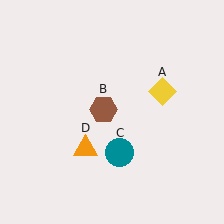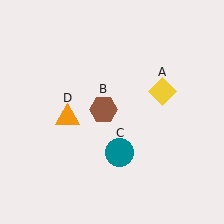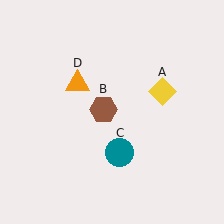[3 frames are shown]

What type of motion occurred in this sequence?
The orange triangle (object D) rotated clockwise around the center of the scene.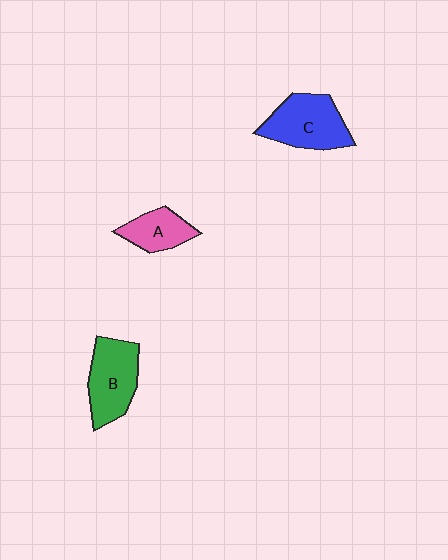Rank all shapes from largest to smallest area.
From largest to smallest: C (blue), B (green), A (pink).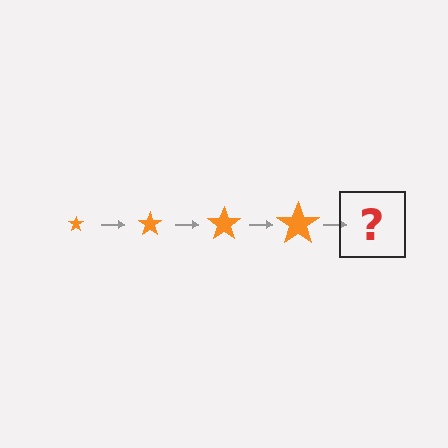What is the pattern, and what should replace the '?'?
The pattern is that the star gets progressively larger each step. The '?' should be an orange star, larger than the previous one.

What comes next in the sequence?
The next element should be an orange star, larger than the previous one.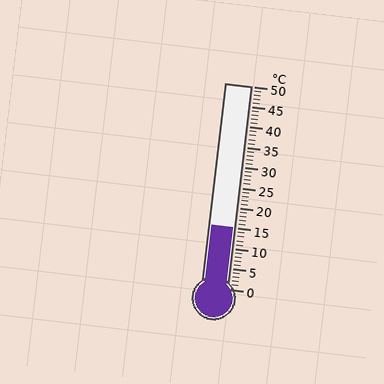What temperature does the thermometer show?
The thermometer shows approximately 15°C.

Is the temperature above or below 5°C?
The temperature is above 5°C.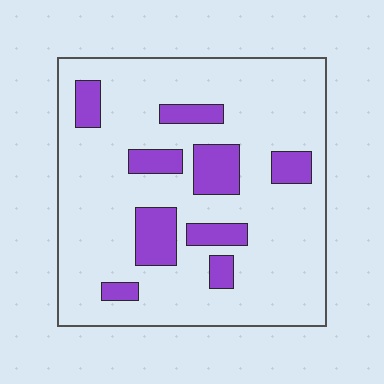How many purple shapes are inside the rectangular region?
9.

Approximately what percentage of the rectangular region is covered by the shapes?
Approximately 20%.